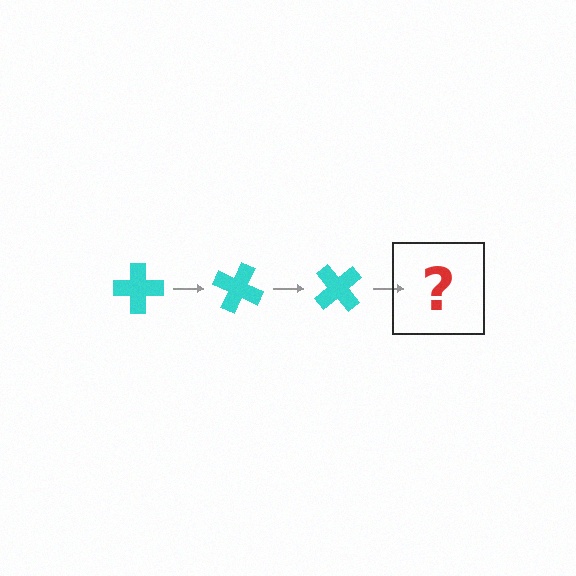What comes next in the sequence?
The next element should be a cyan cross rotated 75 degrees.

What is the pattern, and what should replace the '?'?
The pattern is that the cross rotates 25 degrees each step. The '?' should be a cyan cross rotated 75 degrees.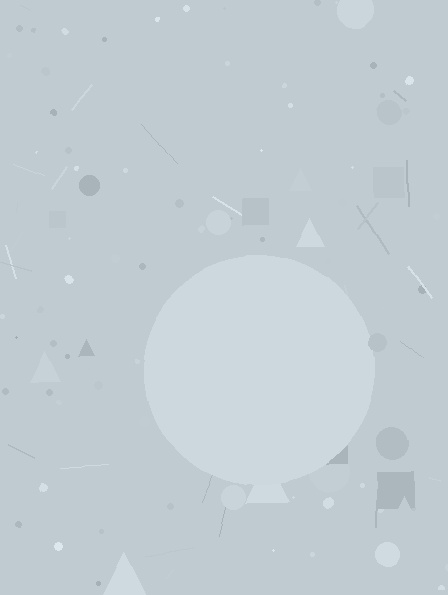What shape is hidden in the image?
A circle is hidden in the image.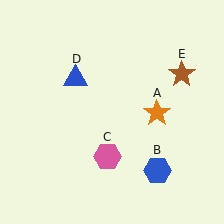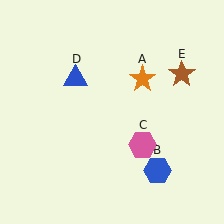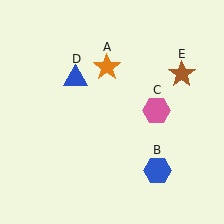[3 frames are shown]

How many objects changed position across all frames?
2 objects changed position: orange star (object A), pink hexagon (object C).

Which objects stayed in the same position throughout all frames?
Blue hexagon (object B) and blue triangle (object D) and brown star (object E) remained stationary.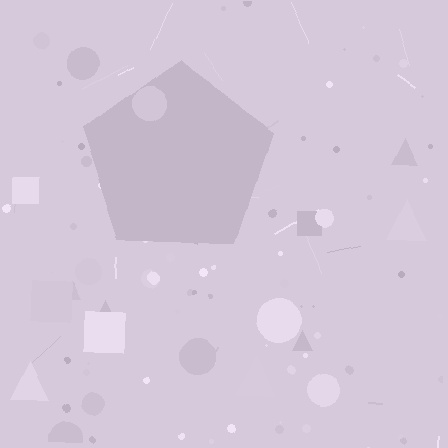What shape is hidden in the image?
A pentagon is hidden in the image.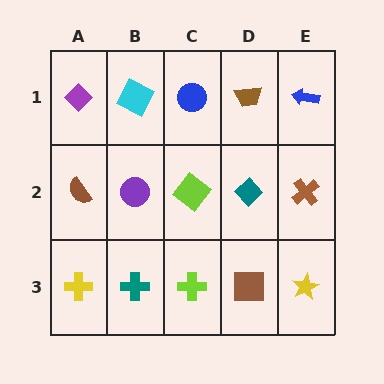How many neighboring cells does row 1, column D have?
3.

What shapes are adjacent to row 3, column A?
A brown semicircle (row 2, column A), a teal cross (row 3, column B).